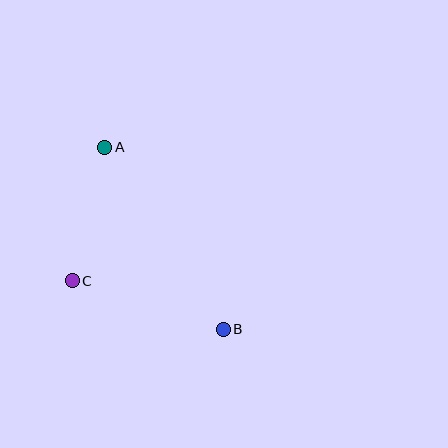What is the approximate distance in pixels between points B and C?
The distance between B and C is approximately 158 pixels.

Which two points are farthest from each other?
Points A and B are farthest from each other.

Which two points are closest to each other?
Points A and C are closest to each other.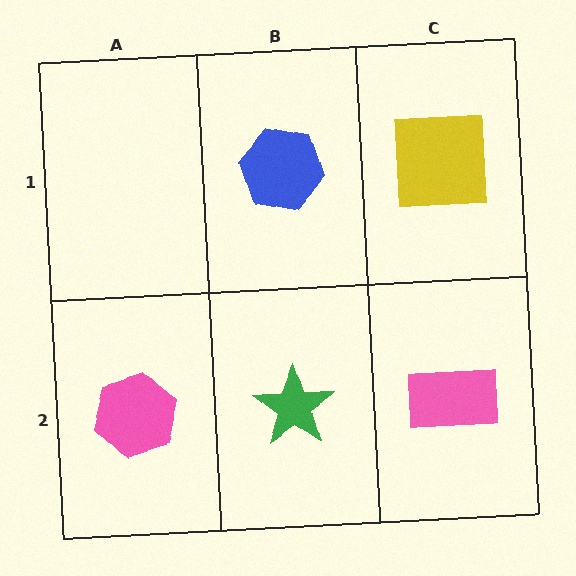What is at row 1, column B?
A blue hexagon.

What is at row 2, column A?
A pink hexagon.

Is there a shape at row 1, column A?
No, that cell is empty.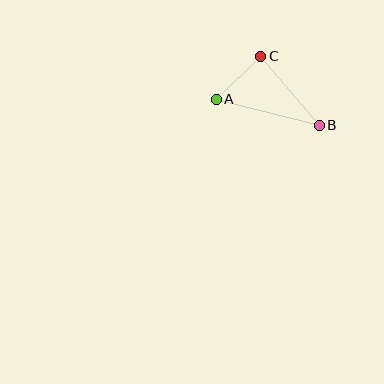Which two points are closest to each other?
Points A and C are closest to each other.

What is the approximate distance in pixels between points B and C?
The distance between B and C is approximately 91 pixels.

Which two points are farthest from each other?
Points A and B are farthest from each other.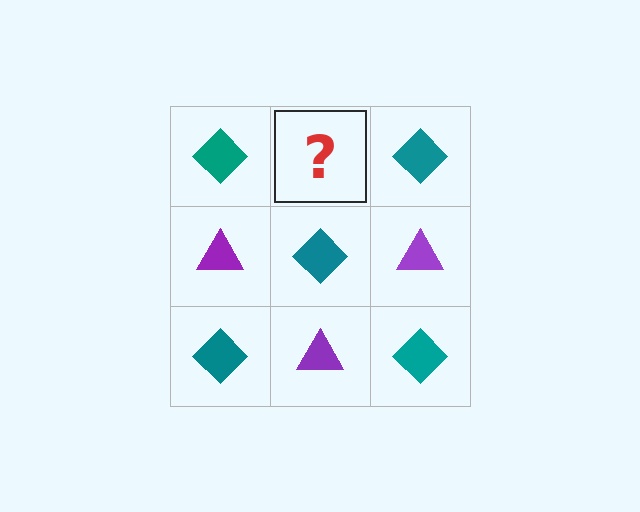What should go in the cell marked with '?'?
The missing cell should contain a purple triangle.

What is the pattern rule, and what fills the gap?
The rule is that it alternates teal diamond and purple triangle in a checkerboard pattern. The gap should be filled with a purple triangle.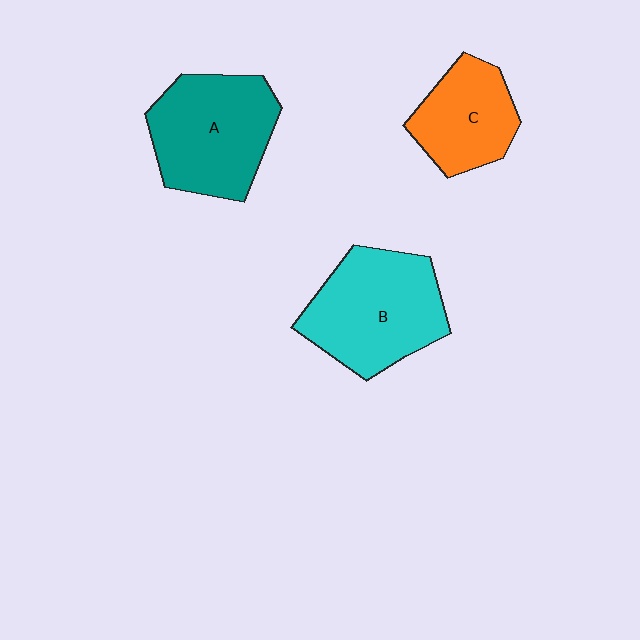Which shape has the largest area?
Shape B (cyan).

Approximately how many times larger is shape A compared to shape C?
Approximately 1.4 times.